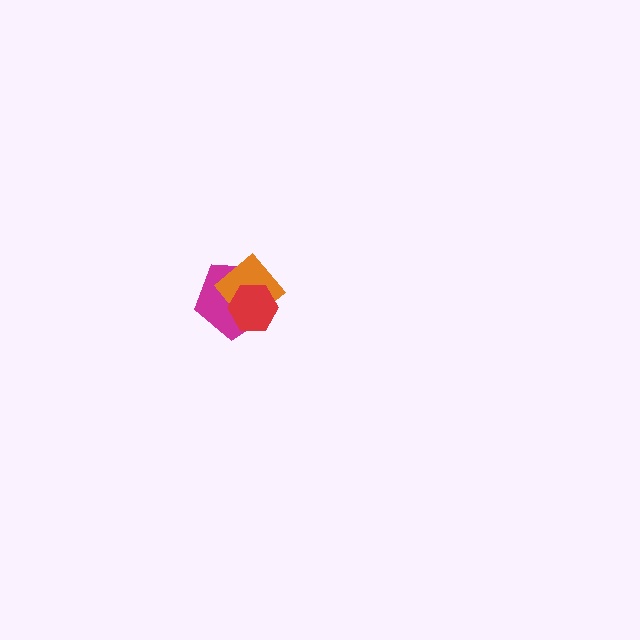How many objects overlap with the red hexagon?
2 objects overlap with the red hexagon.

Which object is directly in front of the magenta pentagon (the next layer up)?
The orange diamond is directly in front of the magenta pentagon.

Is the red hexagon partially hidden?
No, no other shape covers it.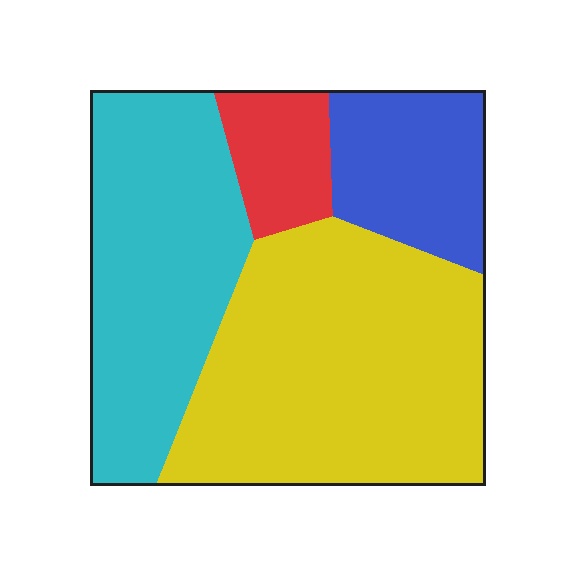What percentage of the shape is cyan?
Cyan takes up about one third (1/3) of the shape.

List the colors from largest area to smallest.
From largest to smallest: yellow, cyan, blue, red.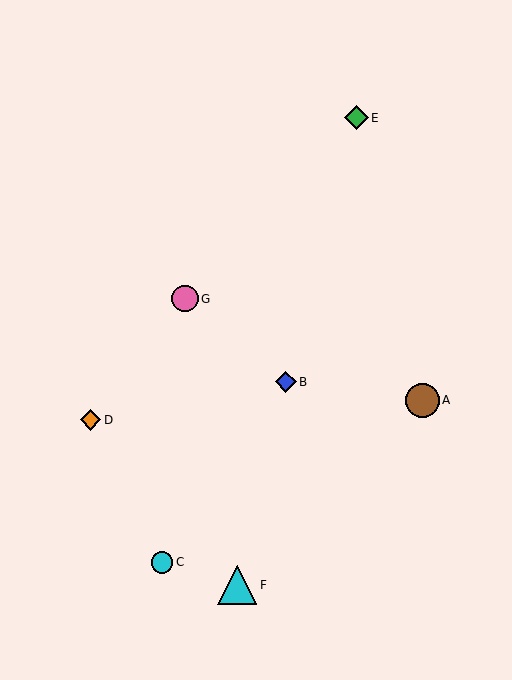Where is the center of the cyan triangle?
The center of the cyan triangle is at (237, 585).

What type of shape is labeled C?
Shape C is a cyan circle.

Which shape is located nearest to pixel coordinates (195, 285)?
The pink circle (labeled G) at (185, 299) is nearest to that location.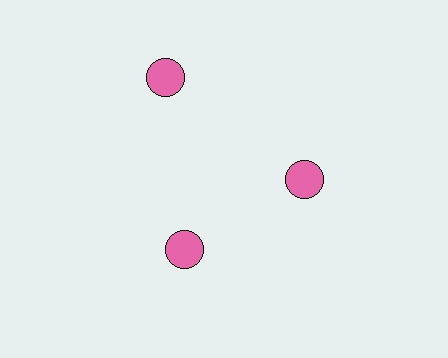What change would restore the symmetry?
The symmetry would be restored by moving it inward, back onto the ring so that all 3 circles sit at equal angles and equal distance from the center.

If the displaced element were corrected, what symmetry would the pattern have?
It would have 3-fold rotational symmetry — the pattern would map onto itself every 120 degrees.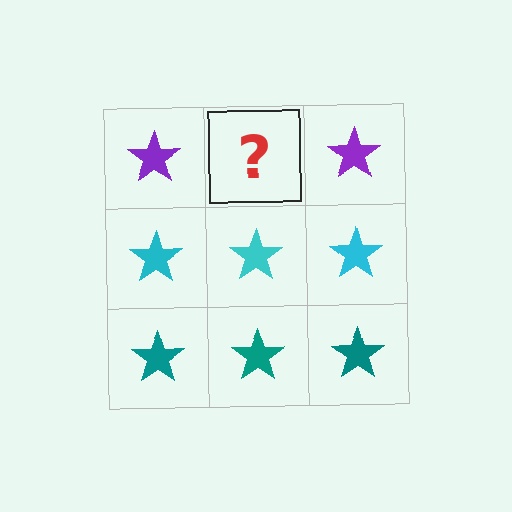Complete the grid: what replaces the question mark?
The question mark should be replaced with a purple star.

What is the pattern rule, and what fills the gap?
The rule is that each row has a consistent color. The gap should be filled with a purple star.